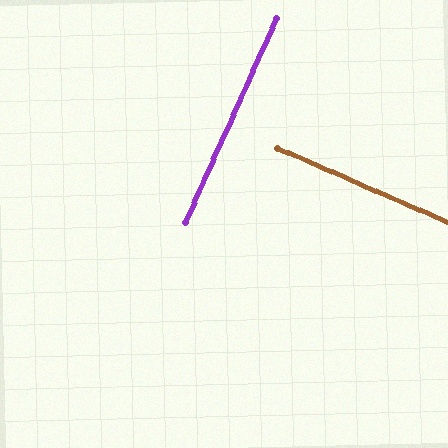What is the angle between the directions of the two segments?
Approximately 90 degrees.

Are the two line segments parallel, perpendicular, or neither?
Perpendicular — they meet at approximately 90°.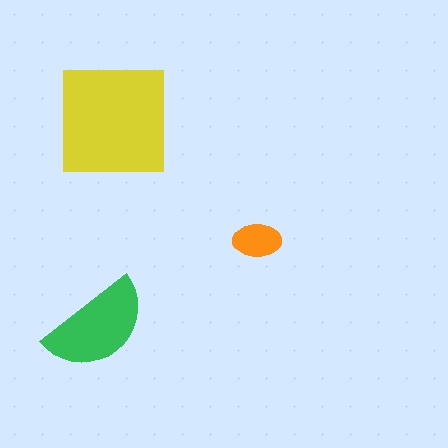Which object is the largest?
The yellow square.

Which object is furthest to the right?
The orange ellipse is rightmost.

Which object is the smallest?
The orange ellipse.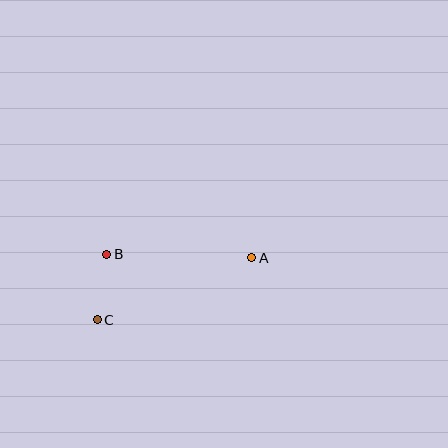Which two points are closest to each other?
Points B and C are closest to each other.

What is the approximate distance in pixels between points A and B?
The distance between A and B is approximately 145 pixels.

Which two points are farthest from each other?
Points A and C are farthest from each other.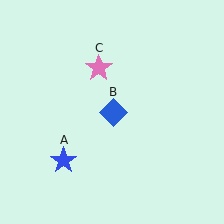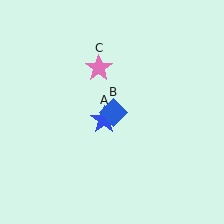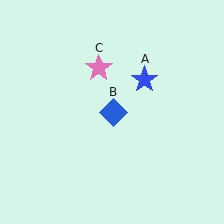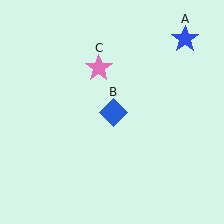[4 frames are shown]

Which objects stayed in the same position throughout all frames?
Blue diamond (object B) and pink star (object C) remained stationary.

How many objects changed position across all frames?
1 object changed position: blue star (object A).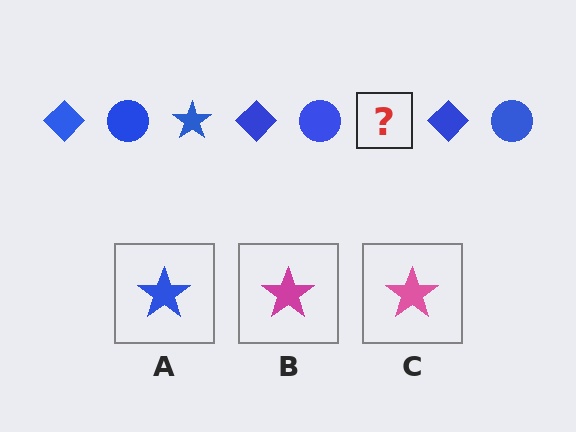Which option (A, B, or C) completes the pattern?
A.